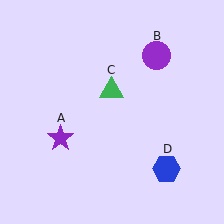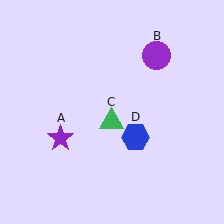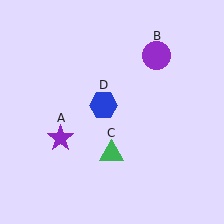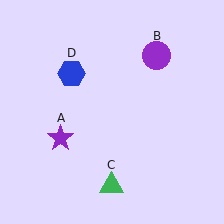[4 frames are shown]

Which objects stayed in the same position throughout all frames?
Purple star (object A) and purple circle (object B) remained stationary.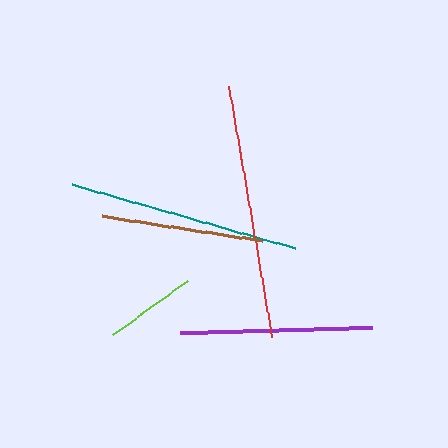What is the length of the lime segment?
The lime segment is approximately 92 pixels long.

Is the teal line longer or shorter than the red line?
The red line is longer than the teal line.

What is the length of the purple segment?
The purple segment is approximately 191 pixels long.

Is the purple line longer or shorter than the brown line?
The purple line is longer than the brown line.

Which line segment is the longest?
The red line is the longest at approximately 254 pixels.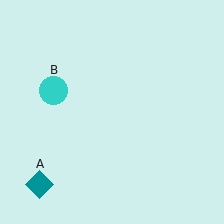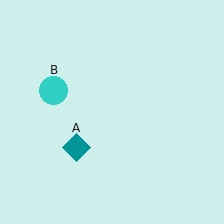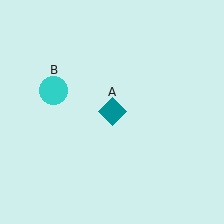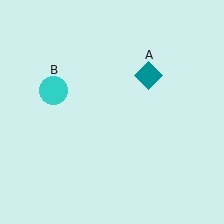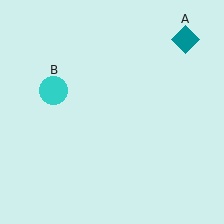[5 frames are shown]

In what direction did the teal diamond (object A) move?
The teal diamond (object A) moved up and to the right.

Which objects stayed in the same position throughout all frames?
Cyan circle (object B) remained stationary.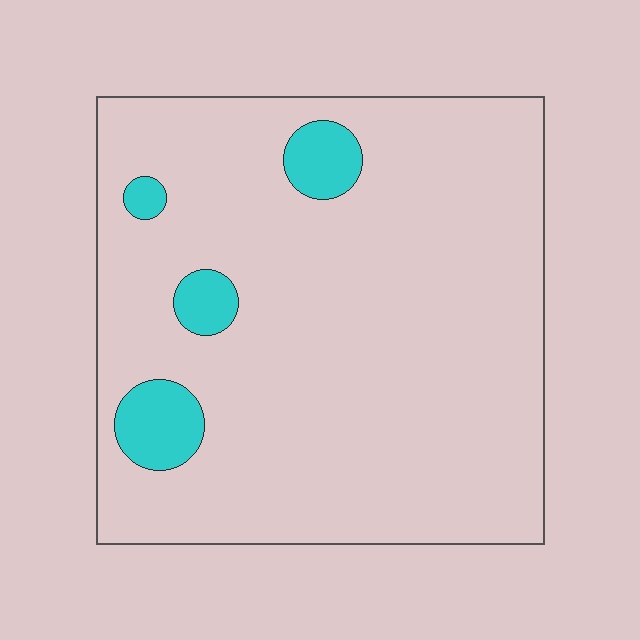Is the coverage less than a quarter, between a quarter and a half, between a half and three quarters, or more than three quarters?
Less than a quarter.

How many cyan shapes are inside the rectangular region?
4.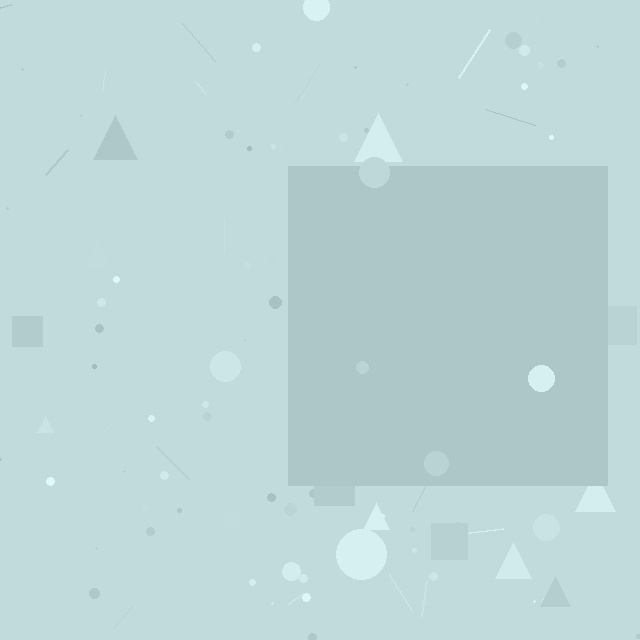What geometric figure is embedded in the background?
A square is embedded in the background.